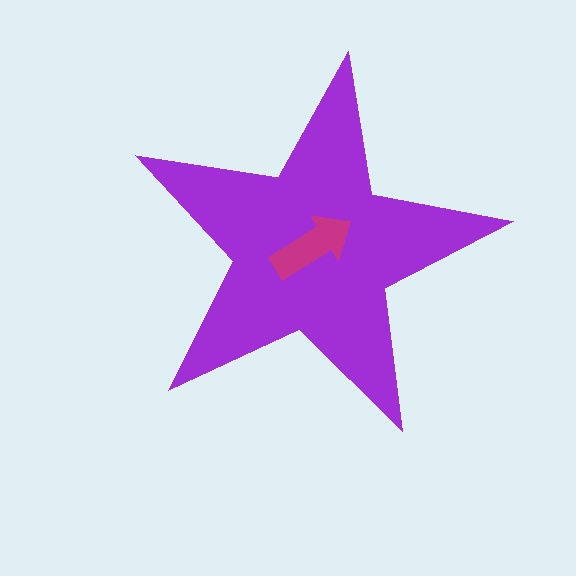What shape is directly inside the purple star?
The magenta arrow.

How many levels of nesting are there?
2.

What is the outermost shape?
The purple star.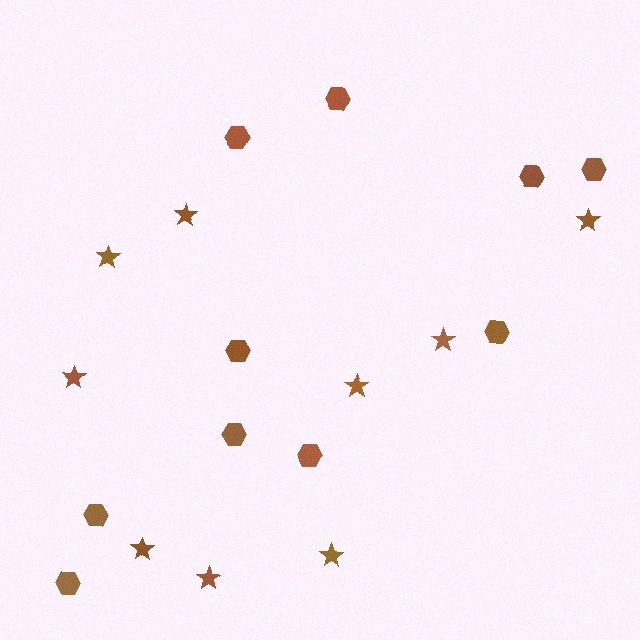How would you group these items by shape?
There are 2 groups: one group of stars (9) and one group of hexagons (10).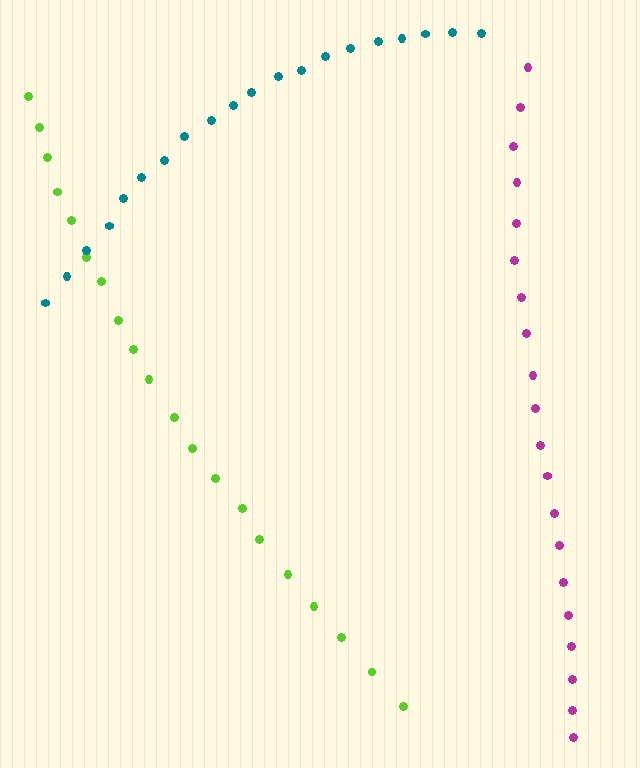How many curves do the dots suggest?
There are 3 distinct paths.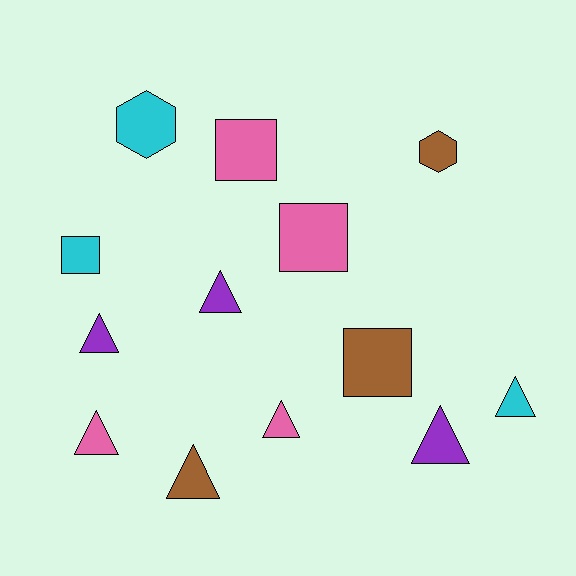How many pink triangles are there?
There are 2 pink triangles.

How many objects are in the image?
There are 13 objects.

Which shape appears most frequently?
Triangle, with 7 objects.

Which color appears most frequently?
Pink, with 4 objects.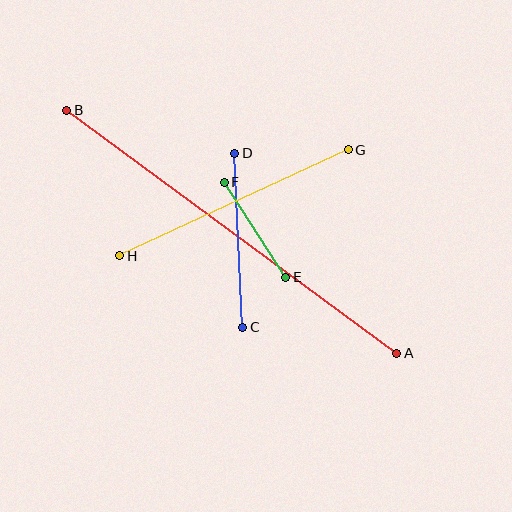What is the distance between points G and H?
The distance is approximately 252 pixels.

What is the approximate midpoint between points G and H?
The midpoint is at approximately (234, 203) pixels.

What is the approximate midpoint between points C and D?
The midpoint is at approximately (239, 240) pixels.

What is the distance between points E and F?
The distance is approximately 113 pixels.